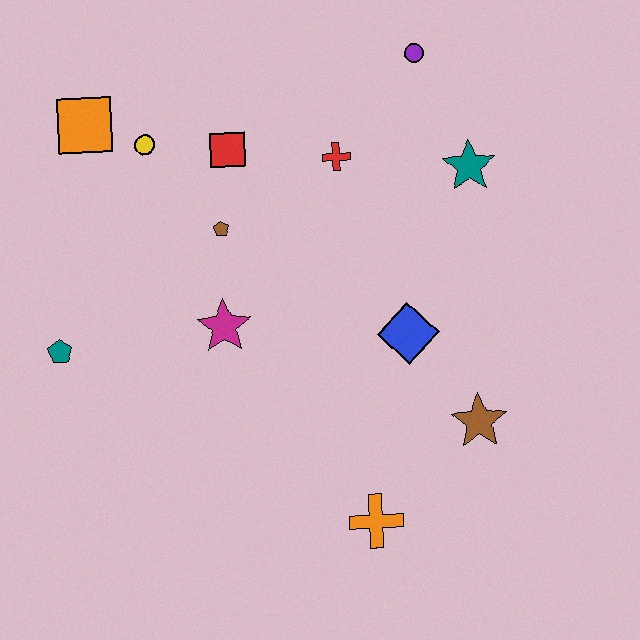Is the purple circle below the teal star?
No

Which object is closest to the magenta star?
The brown pentagon is closest to the magenta star.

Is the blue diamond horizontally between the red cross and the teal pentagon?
No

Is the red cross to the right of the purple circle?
No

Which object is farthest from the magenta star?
The purple circle is farthest from the magenta star.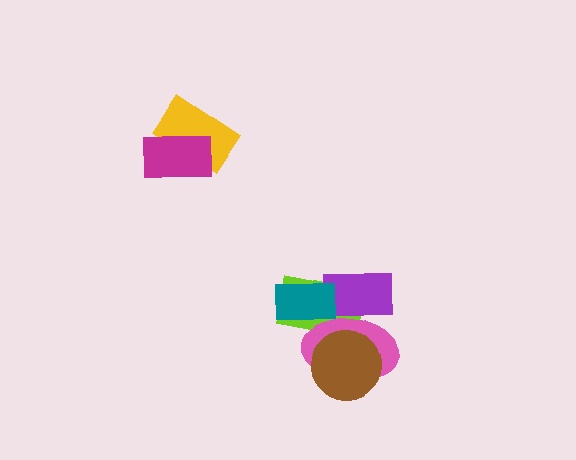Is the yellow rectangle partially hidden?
Yes, it is partially covered by another shape.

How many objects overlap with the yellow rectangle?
1 object overlaps with the yellow rectangle.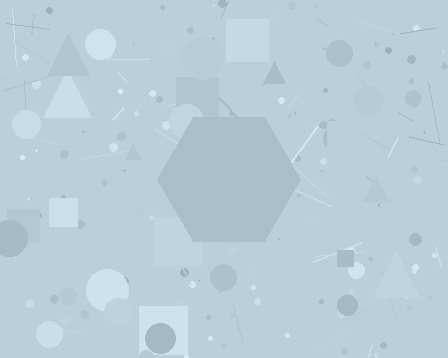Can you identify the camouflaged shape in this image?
The camouflaged shape is a hexagon.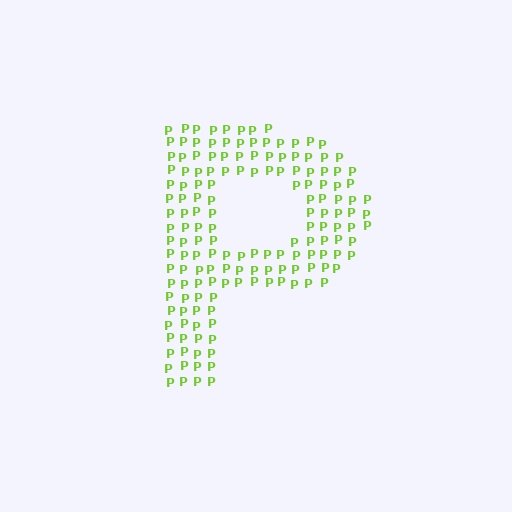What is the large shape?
The large shape is the letter P.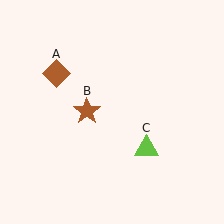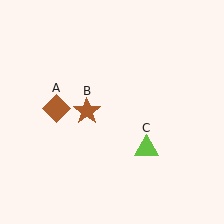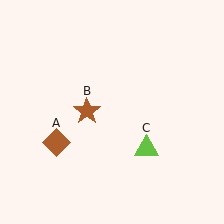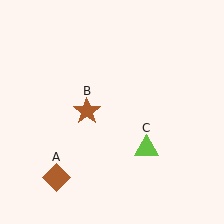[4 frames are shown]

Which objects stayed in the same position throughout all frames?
Brown star (object B) and lime triangle (object C) remained stationary.